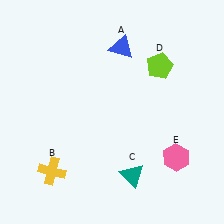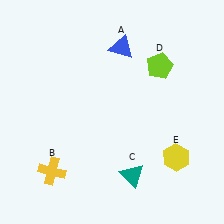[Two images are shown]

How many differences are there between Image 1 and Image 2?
There is 1 difference between the two images.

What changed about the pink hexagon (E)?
In Image 1, E is pink. In Image 2, it changed to yellow.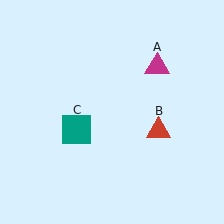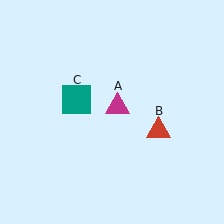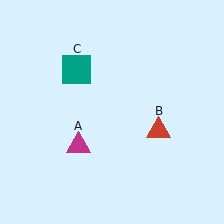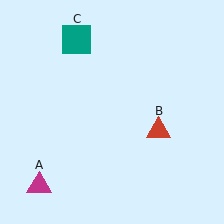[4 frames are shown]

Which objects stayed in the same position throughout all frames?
Red triangle (object B) remained stationary.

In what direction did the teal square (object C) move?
The teal square (object C) moved up.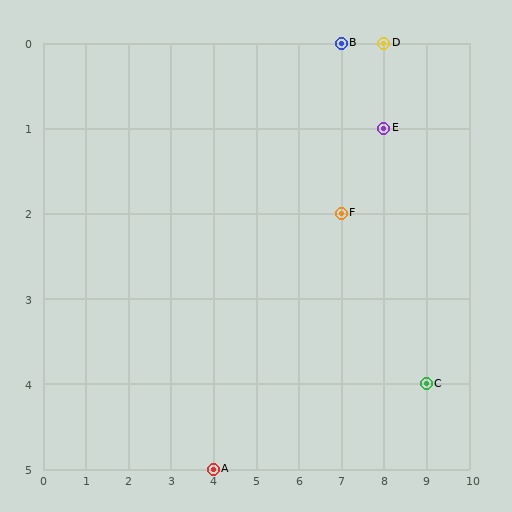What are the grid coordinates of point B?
Point B is at grid coordinates (7, 0).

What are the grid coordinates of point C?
Point C is at grid coordinates (9, 4).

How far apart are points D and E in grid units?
Points D and E are 1 row apart.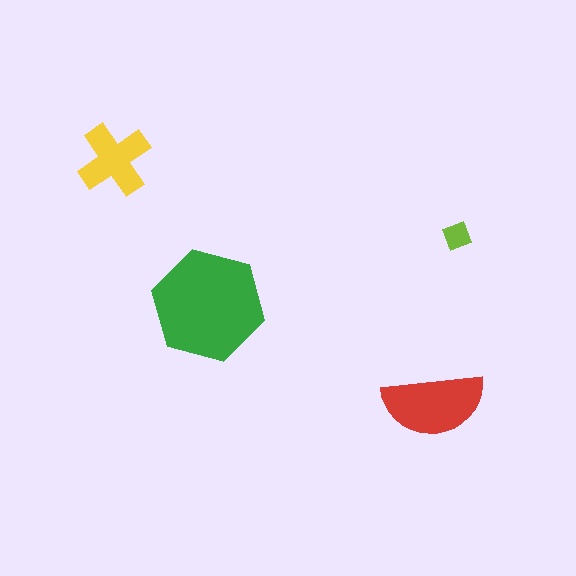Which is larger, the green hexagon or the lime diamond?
The green hexagon.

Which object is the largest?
The green hexagon.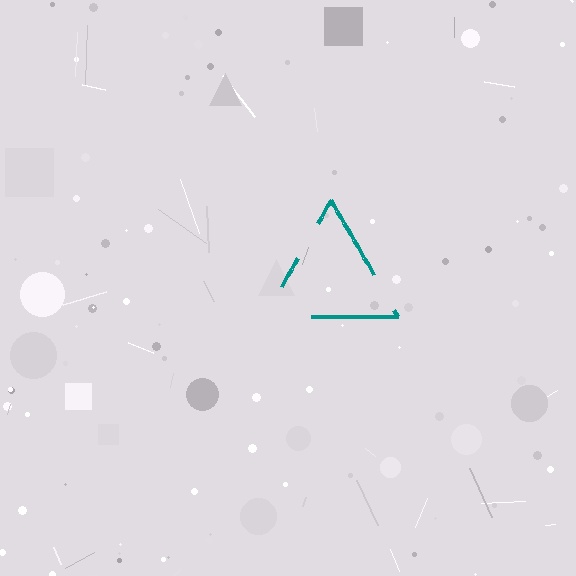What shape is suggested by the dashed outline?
The dashed outline suggests a triangle.